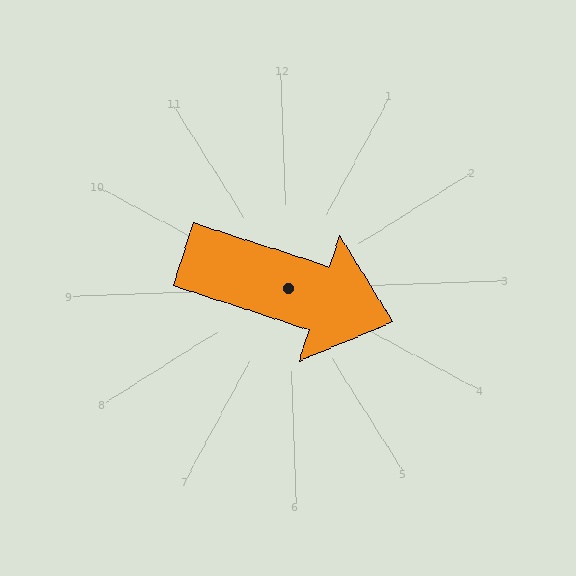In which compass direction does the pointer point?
East.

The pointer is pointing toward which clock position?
Roughly 4 o'clock.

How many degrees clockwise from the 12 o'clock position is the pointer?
Approximately 110 degrees.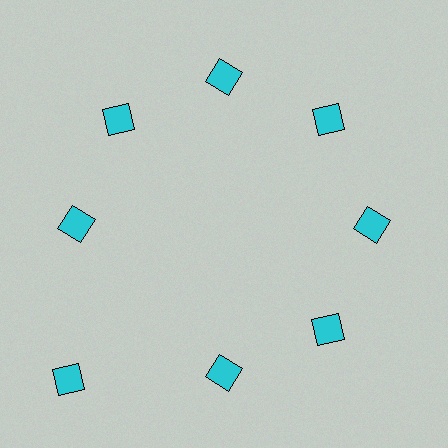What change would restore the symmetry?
The symmetry would be restored by moving it inward, back onto the ring so that all 8 diamonds sit at equal angles and equal distance from the center.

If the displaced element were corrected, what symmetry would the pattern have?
It would have 8-fold rotational symmetry — the pattern would map onto itself every 45 degrees.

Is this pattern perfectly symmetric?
No. The 8 cyan diamonds are arranged in a ring, but one element near the 8 o'clock position is pushed outward from the center, breaking the 8-fold rotational symmetry.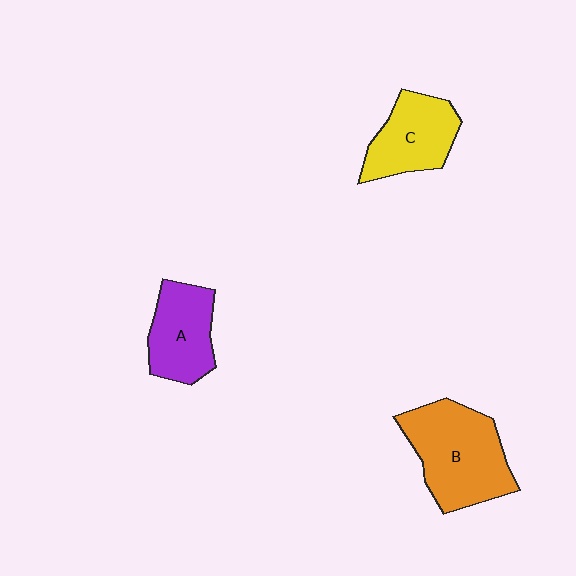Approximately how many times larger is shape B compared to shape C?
Approximately 1.5 times.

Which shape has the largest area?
Shape B (orange).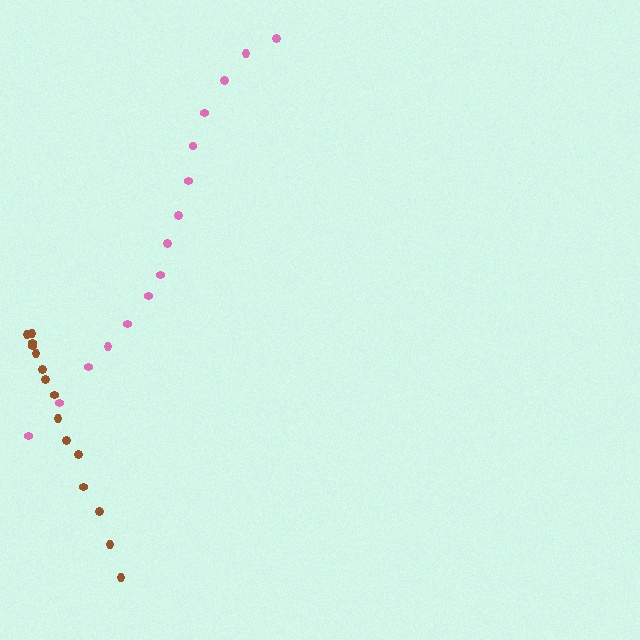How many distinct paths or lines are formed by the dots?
There are 2 distinct paths.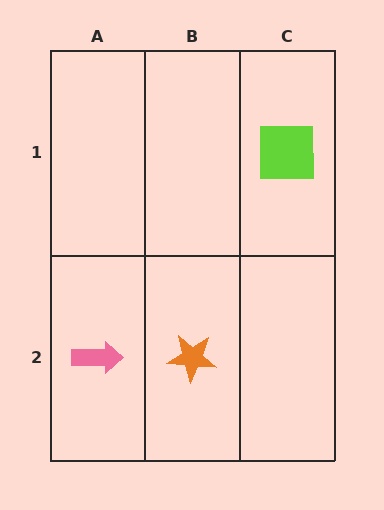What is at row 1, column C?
A lime square.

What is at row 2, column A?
A pink arrow.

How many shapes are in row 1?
1 shape.